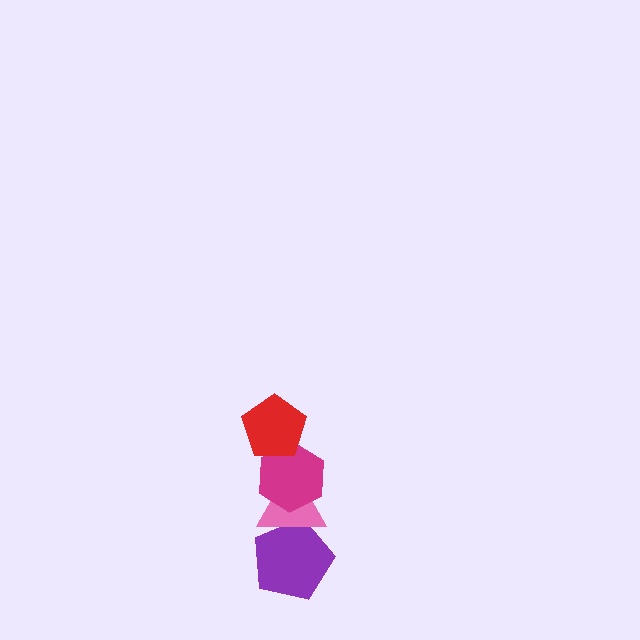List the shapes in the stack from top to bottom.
From top to bottom: the red pentagon, the magenta hexagon, the pink triangle, the purple pentagon.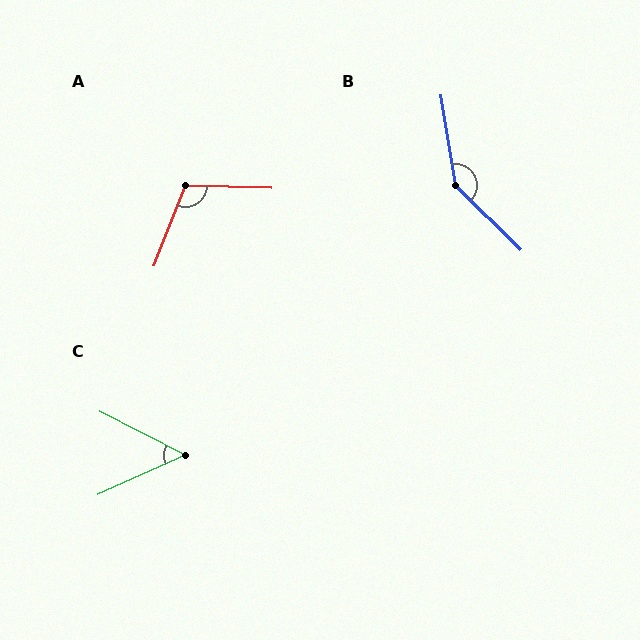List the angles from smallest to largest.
C (51°), A (110°), B (144°).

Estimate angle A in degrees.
Approximately 110 degrees.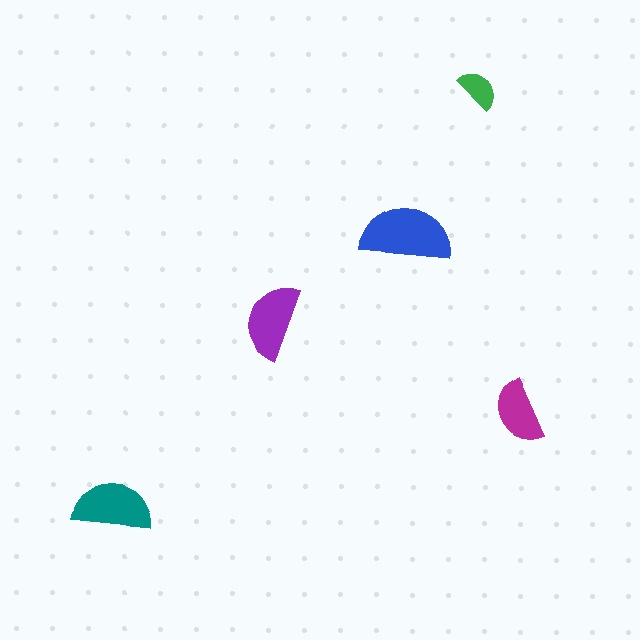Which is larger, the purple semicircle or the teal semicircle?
The teal one.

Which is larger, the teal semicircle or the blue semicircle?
The blue one.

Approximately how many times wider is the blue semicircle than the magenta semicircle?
About 1.5 times wider.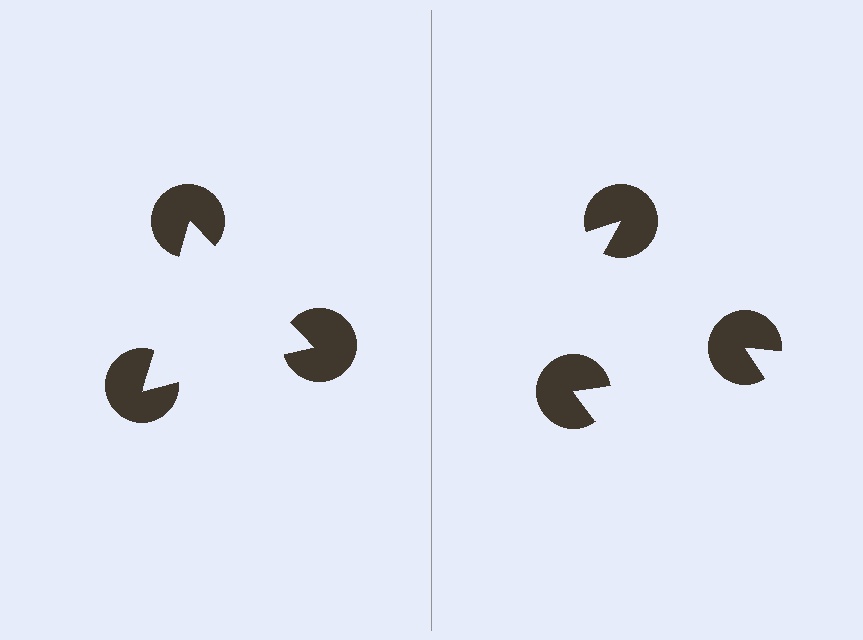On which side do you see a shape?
An illusory triangle appears on the left side. On the right side the wedge cuts are rotated, so no coherent shape forms.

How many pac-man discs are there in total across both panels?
6 — 3 on each side.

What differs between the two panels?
The pac-man discs are positioned identically on both sides; only the wedge orientations differ. On the left they align to a triangle; on the right they are misaligned.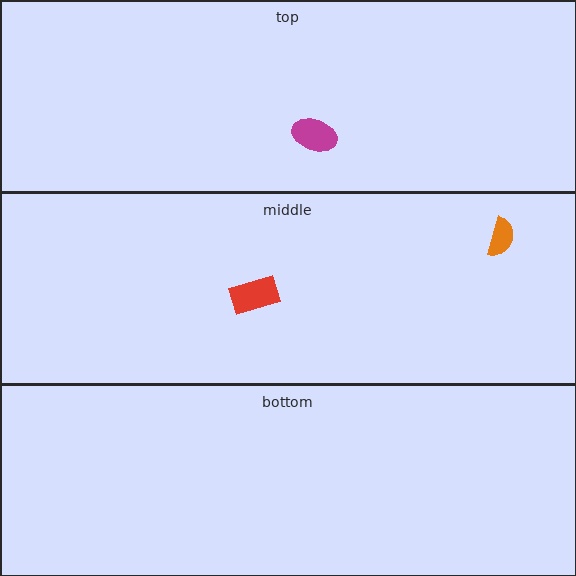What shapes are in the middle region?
The orange semicircle, the red rectangle.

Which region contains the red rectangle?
The middle region.